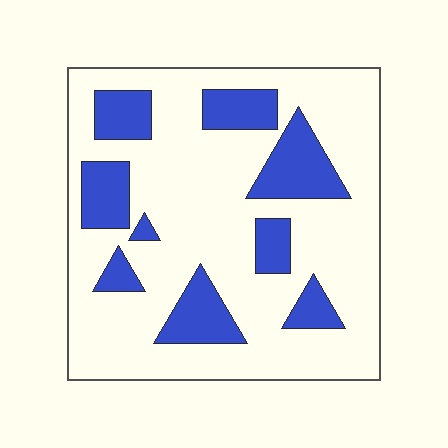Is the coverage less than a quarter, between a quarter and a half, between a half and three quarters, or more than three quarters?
Less than a quarter.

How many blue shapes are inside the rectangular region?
9.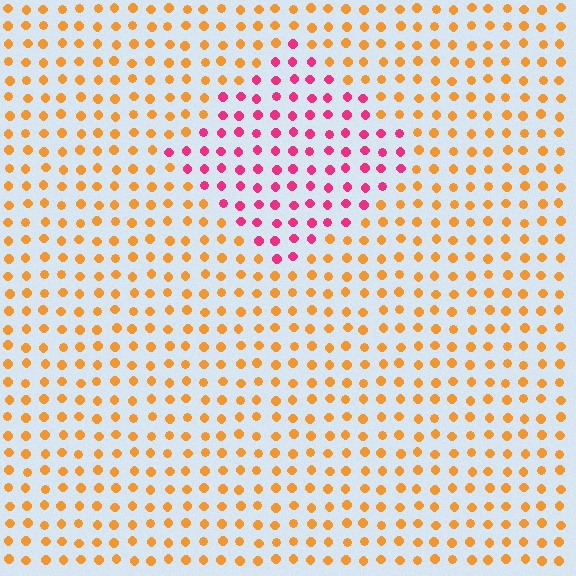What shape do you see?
I see a diamond.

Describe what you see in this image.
The image is filled with small orange elements in a uniform arrangement. A diamond-shaped region is visible where the elements are tinted to a slightly different hue, forming a subtle color boundary.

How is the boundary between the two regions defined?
The boundary is defined purely by a slight shift in hue (about 59 degrees). Spacing, size, and orientation are identical on both sides.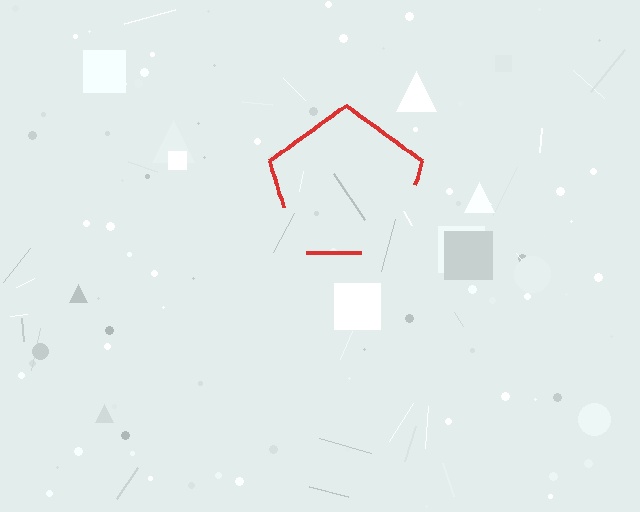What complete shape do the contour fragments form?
The contour fragments form a pentagon.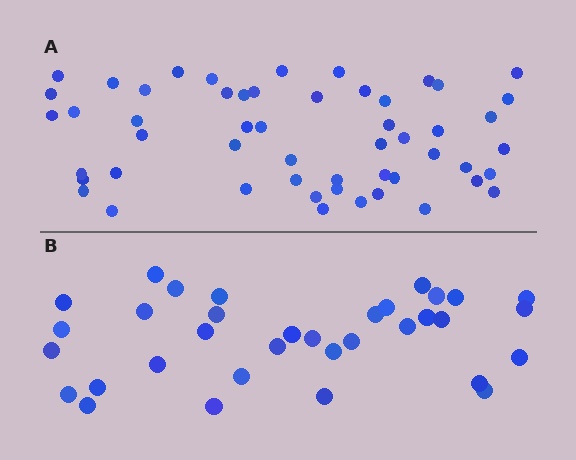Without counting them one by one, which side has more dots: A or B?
Region A (the top region) has more dots.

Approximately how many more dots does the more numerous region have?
Region A has approximately 20 more dots than region B.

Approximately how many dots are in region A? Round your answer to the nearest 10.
About 50 dots. (The exact count is 53, which rounds to 50.)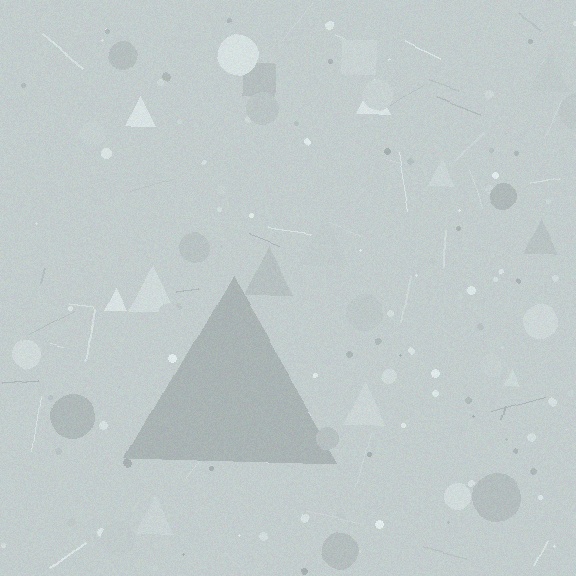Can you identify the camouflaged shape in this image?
The camouflaged shape is a triangle.